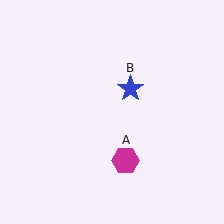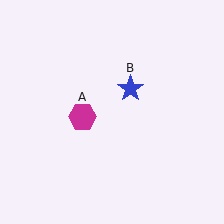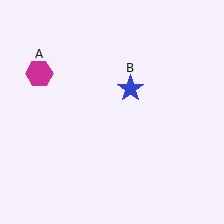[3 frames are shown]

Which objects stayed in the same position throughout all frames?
Blue star (object B) remained stationary.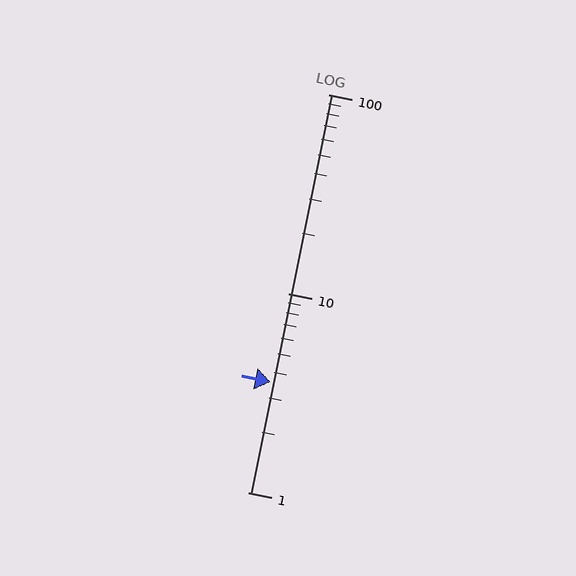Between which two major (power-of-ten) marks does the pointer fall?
The pointer is between 1 and 10.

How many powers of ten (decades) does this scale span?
The scale spans 2 decades, from 1 to 100.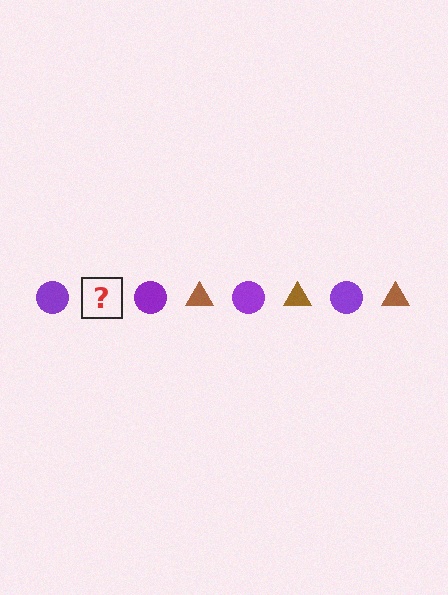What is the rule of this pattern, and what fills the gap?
The rule is that the pattern alternates between purple circle and brown triangle. The gap should be filled with a brown triangle.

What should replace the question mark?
The question mark should be replaced with a brown triangle.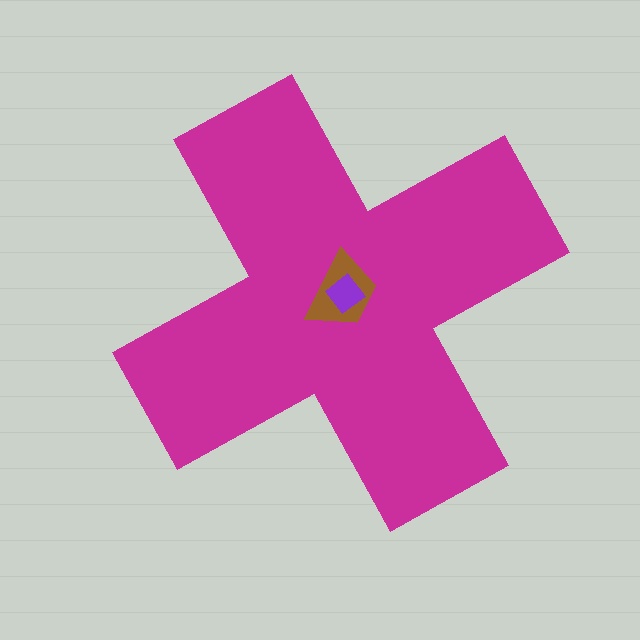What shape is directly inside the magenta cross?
The brown trapezoid.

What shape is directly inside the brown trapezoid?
The purple diamond.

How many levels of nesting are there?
3.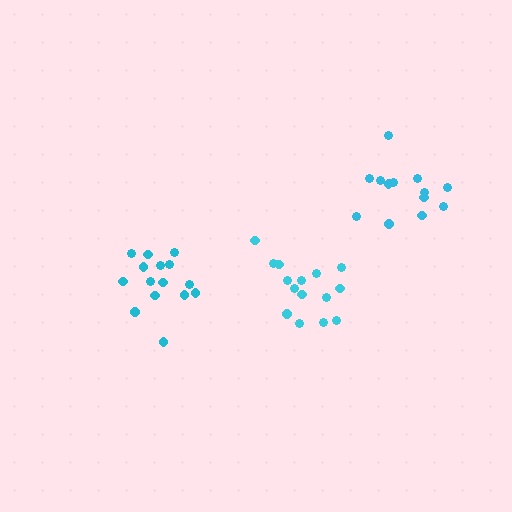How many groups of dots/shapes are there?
There are 3 groups.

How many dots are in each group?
Group 1: 13 dots, Group 2: 15 dots, Group 3: 15 dots (43 total).